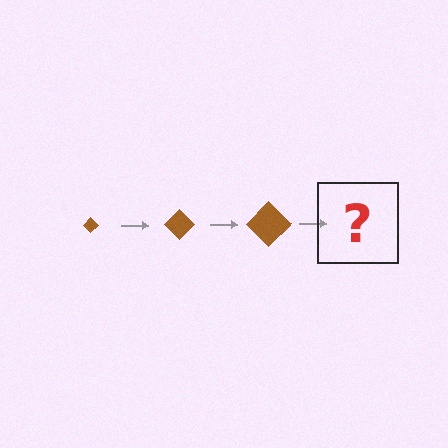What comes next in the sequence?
The next element should be a brown diamond, larger than the previous one.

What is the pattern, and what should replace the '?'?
The pattern is that the diamond gets progressively larger each step. The '?' should be a brown diamond, larger than the previous one.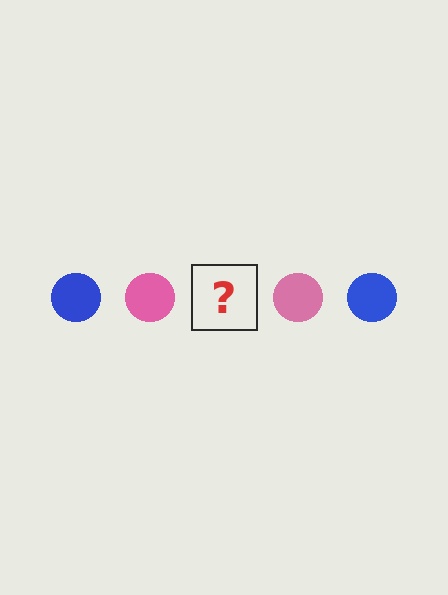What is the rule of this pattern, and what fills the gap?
The rule is that the pattern cycles through blue, pink circles. The gap should be filled with a blue circle.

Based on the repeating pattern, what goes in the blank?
The blank should be a blue circle.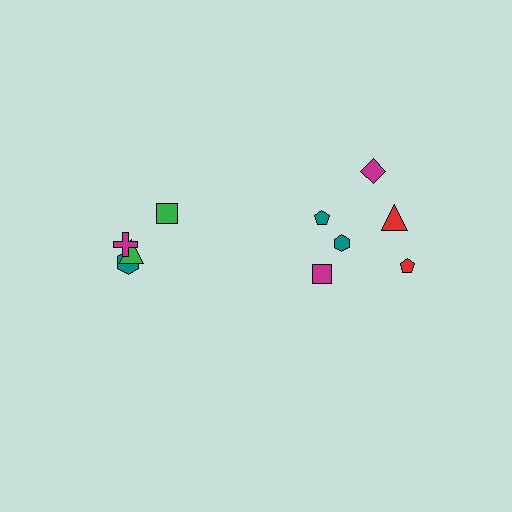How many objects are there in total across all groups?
There are 10 objects.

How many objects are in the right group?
There are 6 objects.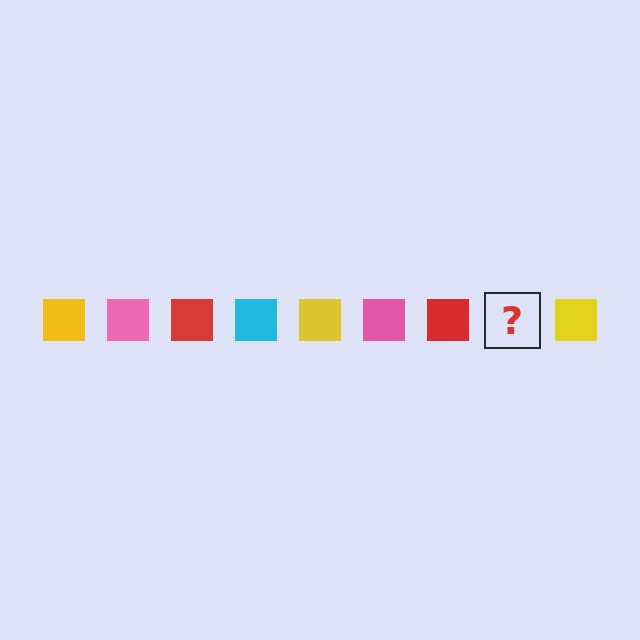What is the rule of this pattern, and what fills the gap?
The rule is that the pattern cycles through yellow, pink, red, cyan squares. The gap should be filled with a cyan square.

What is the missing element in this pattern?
The missing element is a cyan square.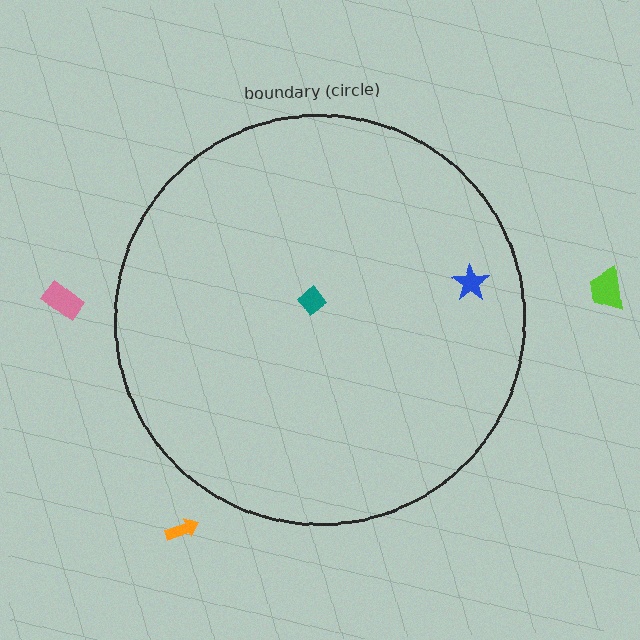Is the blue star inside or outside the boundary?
Inside.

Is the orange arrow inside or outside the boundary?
Outside.